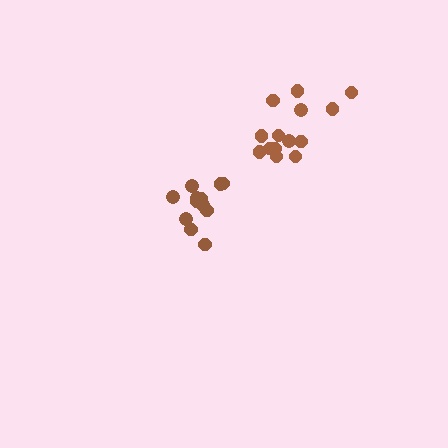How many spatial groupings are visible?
There are 2 spatial groupings.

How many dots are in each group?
Group 1: 14 dots, Group 2: 12 dots (26 total).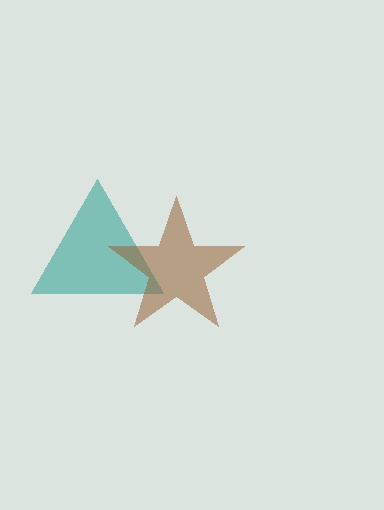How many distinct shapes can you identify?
There are 2 distinct shapes: a teal triangle, a brown star.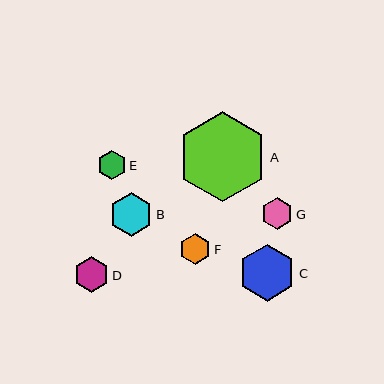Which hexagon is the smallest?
Hexagon E is the smallest with a size of approximately 29 pixels.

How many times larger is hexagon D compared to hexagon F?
Hexagon D is approximately 1.1 times the size of hexagon F.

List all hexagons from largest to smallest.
From largest to smallest: A, C, B, D, G, F, E.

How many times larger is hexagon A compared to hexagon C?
Hexagon A is approximately 1.6 times the size of hexagon C.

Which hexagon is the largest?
Hexagon A is the largest with a size of approximately 90 pixels.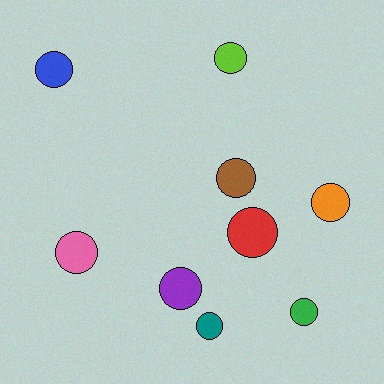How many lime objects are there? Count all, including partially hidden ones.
There is 1 lime object.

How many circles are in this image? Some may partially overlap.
There are 9 circles.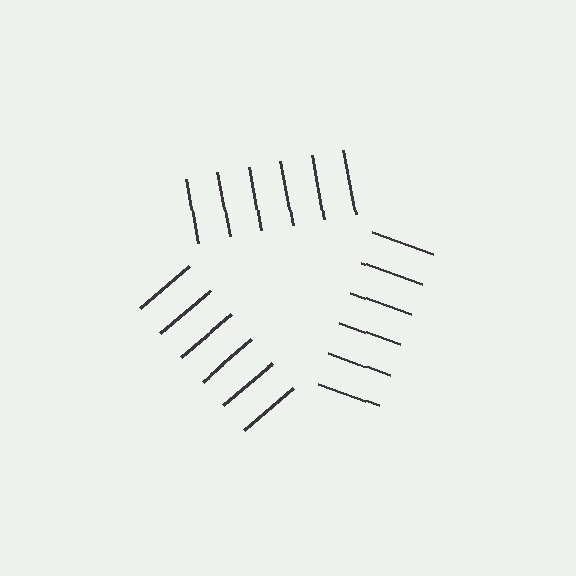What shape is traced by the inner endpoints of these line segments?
An illusory triangle — the line segments terminate on its edges but no continuous stroke is drawn.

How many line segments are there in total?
18 — 6 along each of the 3 edges.